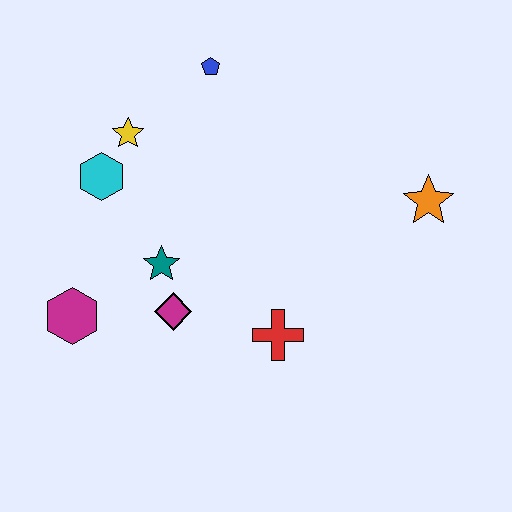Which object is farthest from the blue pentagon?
The magenta hexagon is farthest from the blue pentagon.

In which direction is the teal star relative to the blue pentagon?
The teal star is below the blue pentagon.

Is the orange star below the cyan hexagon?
Yes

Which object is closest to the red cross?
The magenta diamond is closest to the red cross.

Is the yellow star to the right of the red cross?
No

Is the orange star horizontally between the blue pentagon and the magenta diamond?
No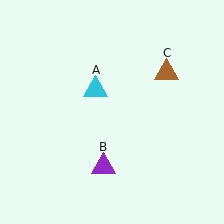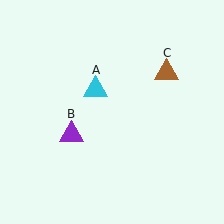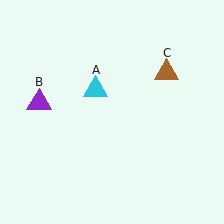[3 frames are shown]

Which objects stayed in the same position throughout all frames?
Cyan triangle (object A) and brown triangle (object C) remained stationary.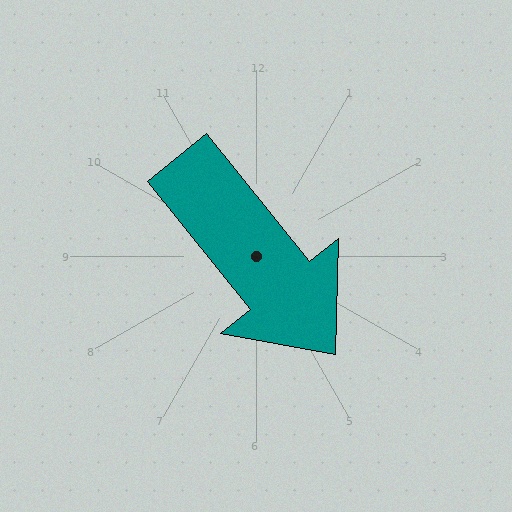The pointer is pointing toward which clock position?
Roughly 5 o'clock.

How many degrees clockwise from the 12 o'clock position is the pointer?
Approximately 141 degrees.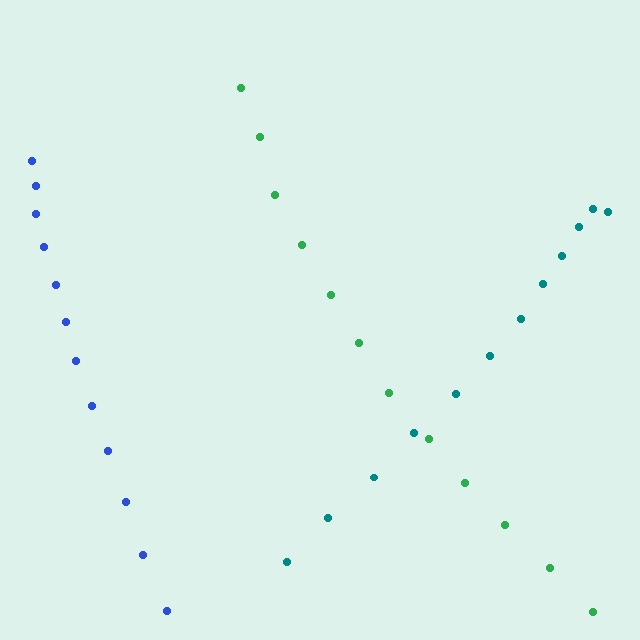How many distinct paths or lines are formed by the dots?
There are 3 distinct paths.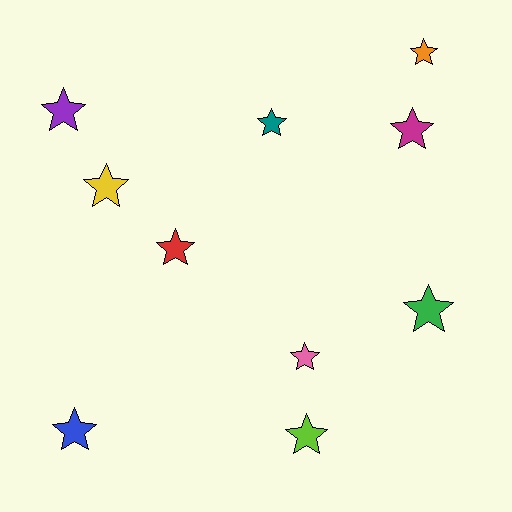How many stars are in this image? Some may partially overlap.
There are 10 stars.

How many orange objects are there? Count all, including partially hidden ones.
There is 1 orange object.